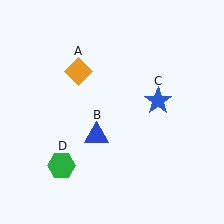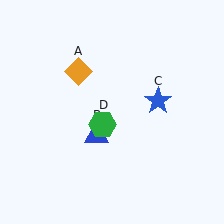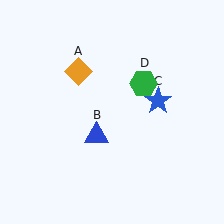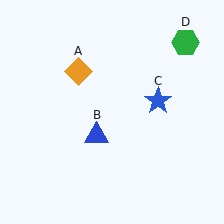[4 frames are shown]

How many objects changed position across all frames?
1 object changed position: green hexagon (object D).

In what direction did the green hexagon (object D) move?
The green hexagon (object D) moved up and to the right.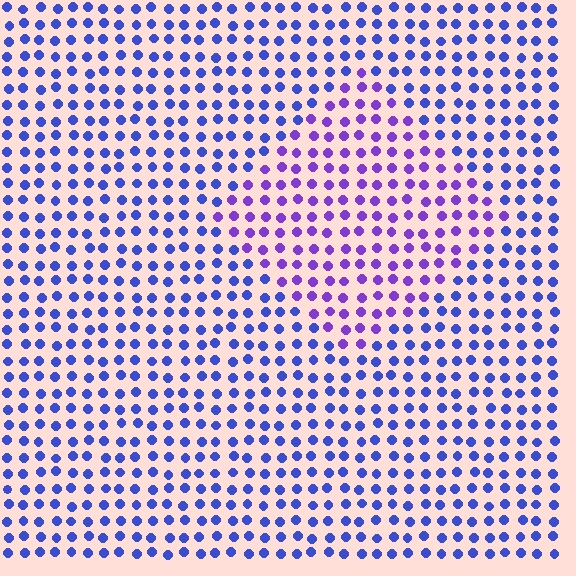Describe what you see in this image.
The image is filled with small blue elements in a uniform arrangement. A diamond-shaped region is visible where the elements are tinted to a slightly different hue, forming a subtle color boundary.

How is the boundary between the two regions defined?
The boundary is defined purely by a slight shift in hue (about 37 degrees). Spacing, size, and orientation are identical on both sides.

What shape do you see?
I see a diamond.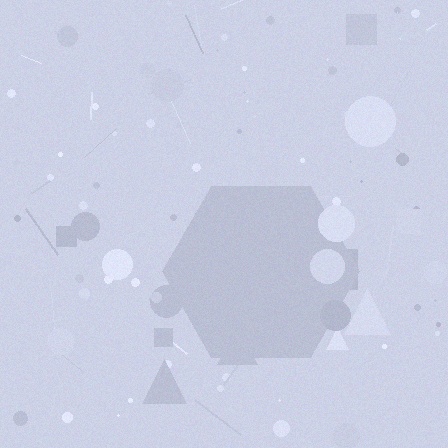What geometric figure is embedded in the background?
A hexagon is embedded in the background.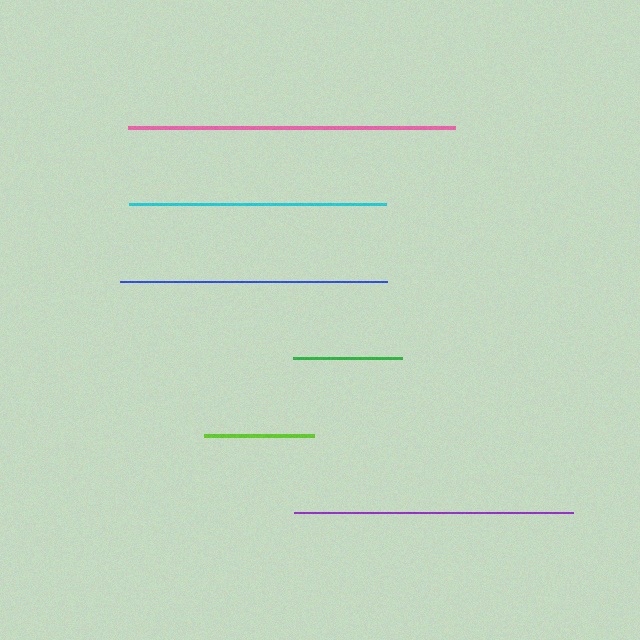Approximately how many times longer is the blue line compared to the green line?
The blue line is approximately 2.4 times the length of the green line.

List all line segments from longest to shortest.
From longest to shortest: pink, purple, blue, cyan, lime, green.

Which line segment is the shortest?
The green line is the shortest at approximately 109 pixels.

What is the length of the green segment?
The green segment is approximately 109 pixels long.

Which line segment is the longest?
The pink line is the longest at approximately 327 pixels.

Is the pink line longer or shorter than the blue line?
The pink line is longer than the blue line.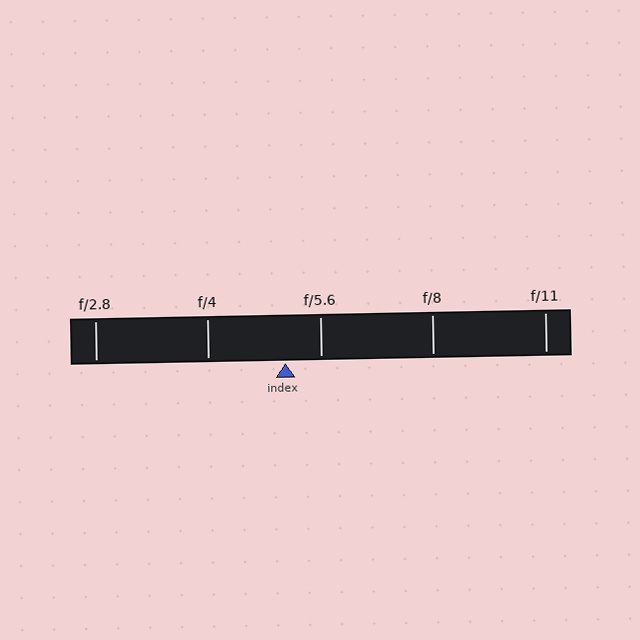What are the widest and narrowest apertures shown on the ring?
The widest aperture shown is f/2.8 and the narrowest is f/11.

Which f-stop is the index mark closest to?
The index mark is closest to f/5.6.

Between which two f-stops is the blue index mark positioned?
The index mark is between f/4 and f/5.6.